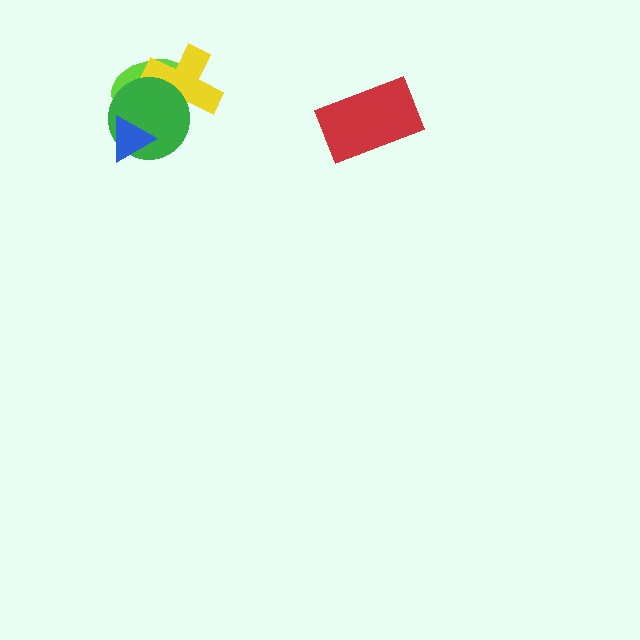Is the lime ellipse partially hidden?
Yes, it is partially covered by another shape.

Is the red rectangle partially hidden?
No, no other shape covers it.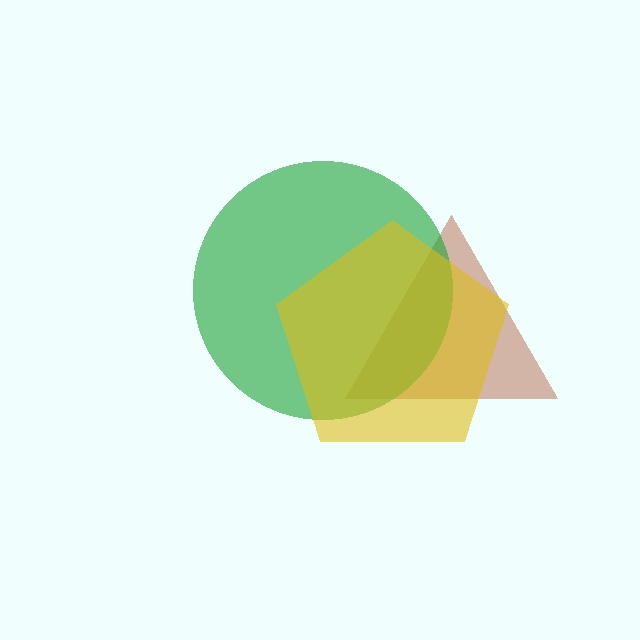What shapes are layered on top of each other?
The layered shapes are: a brown triangle, a green circle, a yellow pentagon.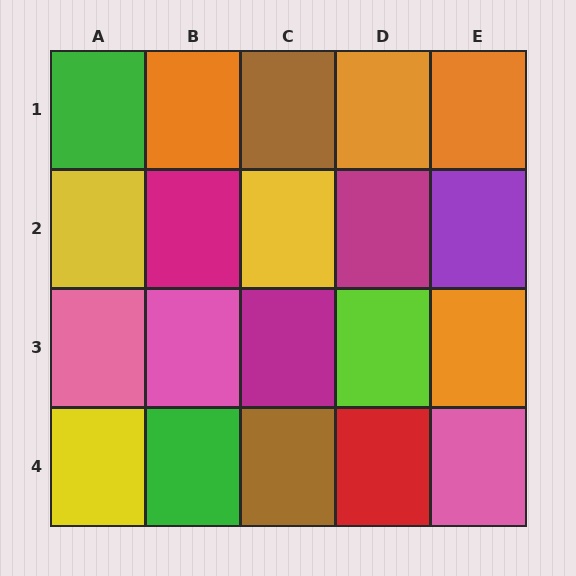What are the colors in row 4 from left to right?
Yellow, green, brown, red, pink.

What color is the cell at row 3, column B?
Pink.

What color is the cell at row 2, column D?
Magenta.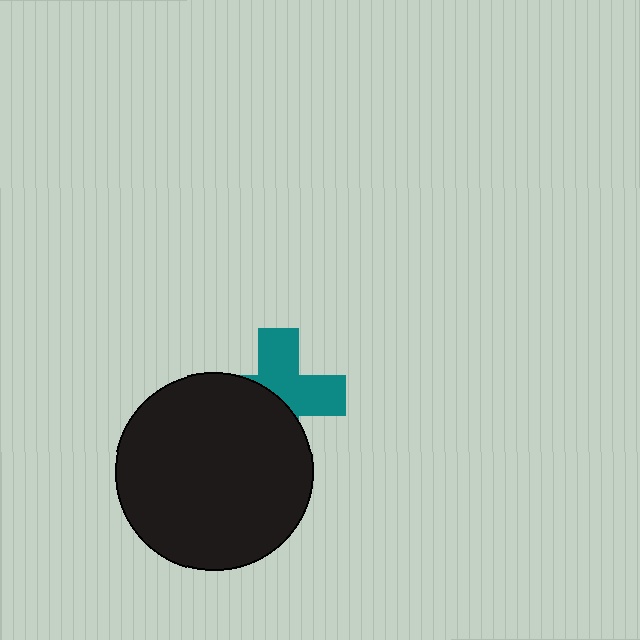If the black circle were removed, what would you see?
You would see the complete teal cross.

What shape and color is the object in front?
The object in front is a black circle.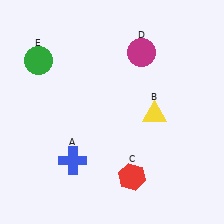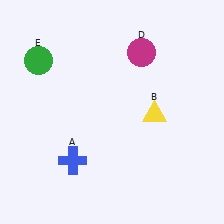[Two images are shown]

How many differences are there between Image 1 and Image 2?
There is 1 difference between the two images.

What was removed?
The red hexagon (C) was removed in Image 2.